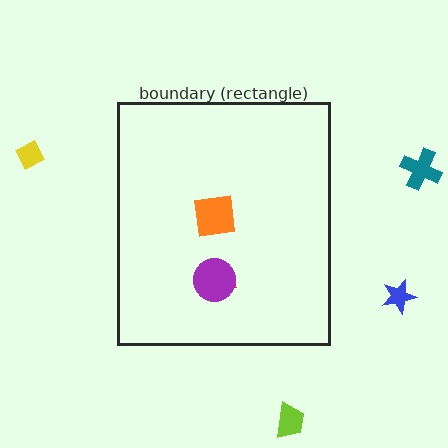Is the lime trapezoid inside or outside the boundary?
Outside.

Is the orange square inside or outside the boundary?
Inside.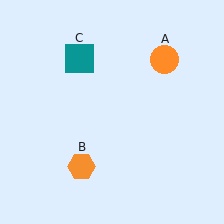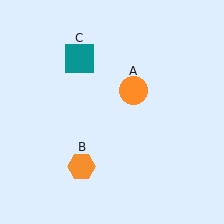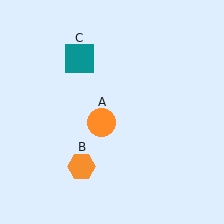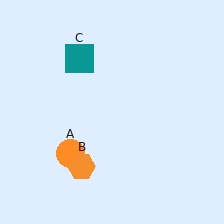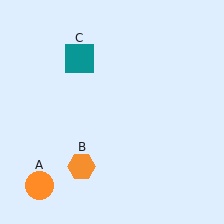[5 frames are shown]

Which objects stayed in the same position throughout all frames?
Orange hexagon (object B) and teal square (object C) remained stationary.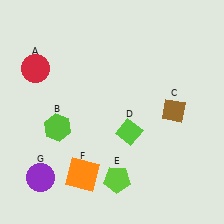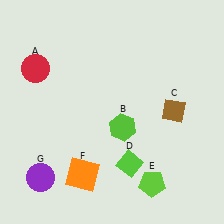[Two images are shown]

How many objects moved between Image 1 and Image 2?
3 objects moved between the two images.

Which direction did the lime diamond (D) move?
The lime diamond (D) moved down.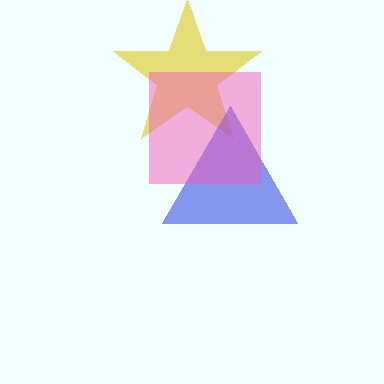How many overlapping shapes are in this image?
There are 3 overlapping shapes in the image.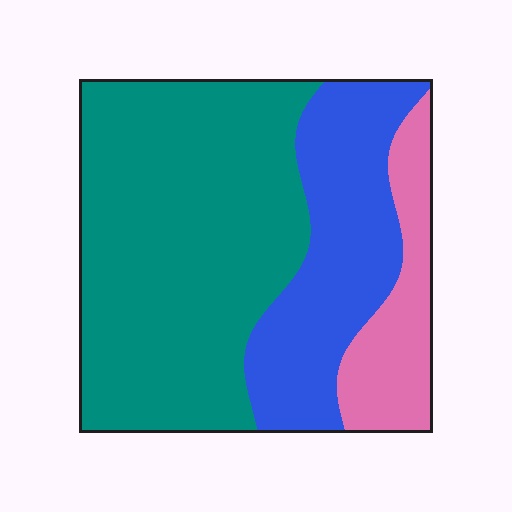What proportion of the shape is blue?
Blue covers 28% of the shape.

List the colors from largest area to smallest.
From largest to smallest: teal, blue, pink.